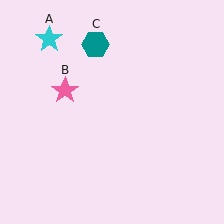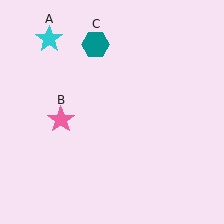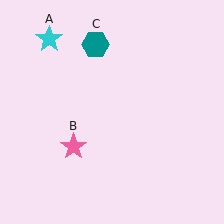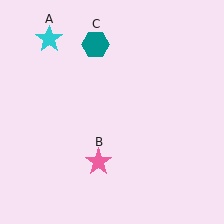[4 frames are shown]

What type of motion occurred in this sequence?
The pink star (object B) rotated counterclockwise around the center of the scene.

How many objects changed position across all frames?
1 object changed position: pink star (object B).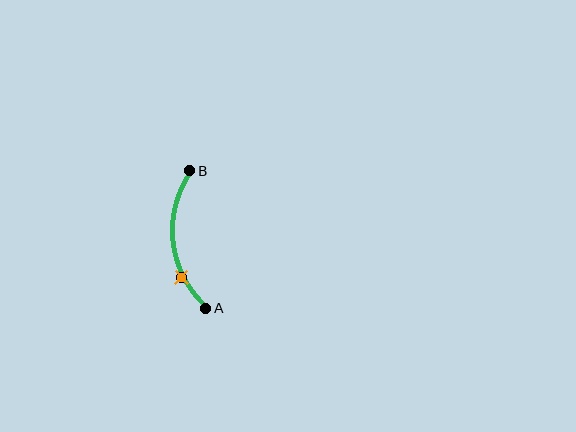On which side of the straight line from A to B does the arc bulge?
The arc bulges to the left of the straight line connecting A and B.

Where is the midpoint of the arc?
The arc midpoint is the point on the curve farthest from the straight line joining A and B. It sits to the left of that line.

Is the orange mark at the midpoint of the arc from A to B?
No. The orange mark lies on the arc but is closer to endpoint A. The arc midpoint would be at the point on the curve equidistant along the arc from both A and B.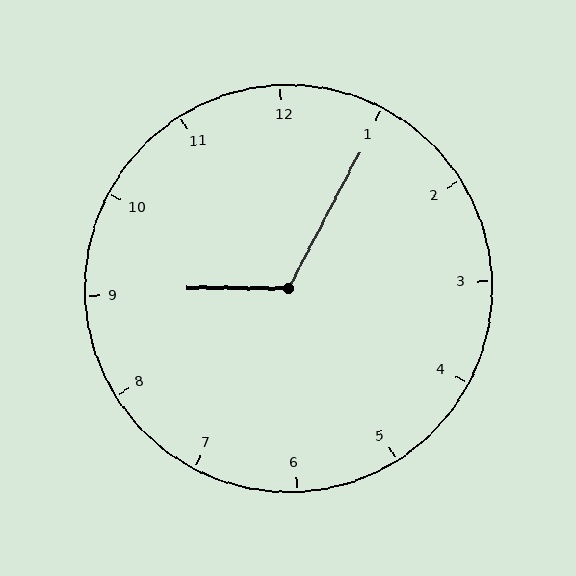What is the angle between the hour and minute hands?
Approximately 118 degrees.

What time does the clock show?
9:05.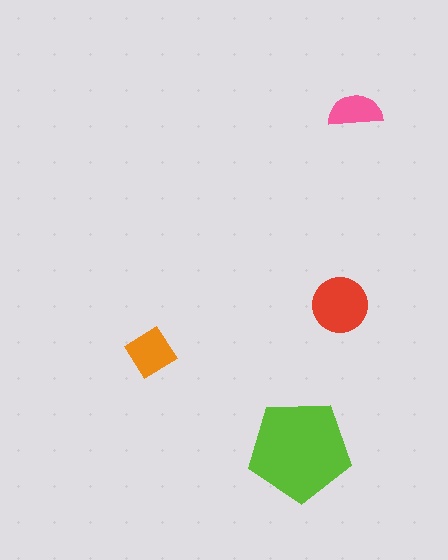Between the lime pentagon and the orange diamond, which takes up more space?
The lime pentagon.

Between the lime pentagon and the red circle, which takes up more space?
The lime pentagon.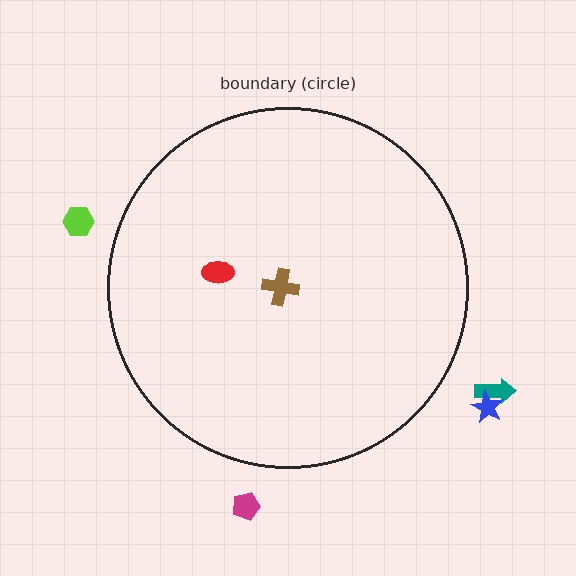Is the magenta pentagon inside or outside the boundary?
Outside.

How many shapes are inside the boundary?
2 inside, 4 outside.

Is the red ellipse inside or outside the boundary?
Inside.